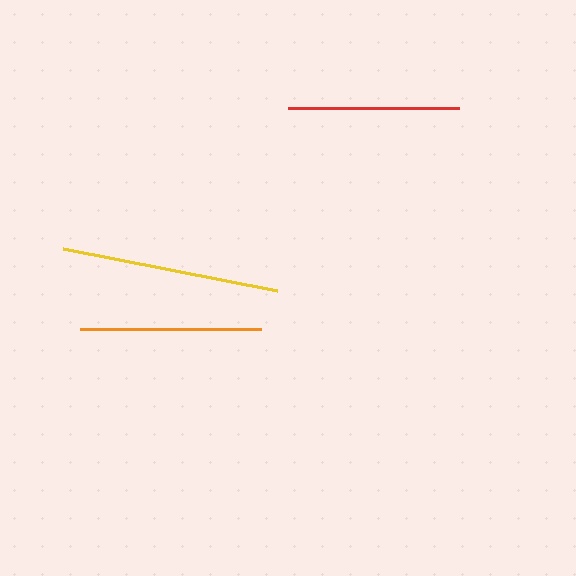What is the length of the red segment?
The red segment is approximately 171 pixels long.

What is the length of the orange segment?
The orange segment is approximately 180 pixels long.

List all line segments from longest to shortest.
From longest to shortest: yellow, orange, red.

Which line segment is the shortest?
The red line is the shortest at approximately 171 pixels.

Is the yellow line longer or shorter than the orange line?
The yellow line is longer than the orange line.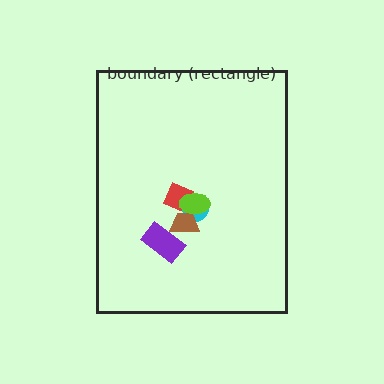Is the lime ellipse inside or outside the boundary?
Inside.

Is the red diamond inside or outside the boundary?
Inside.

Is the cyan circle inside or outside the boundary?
Inside.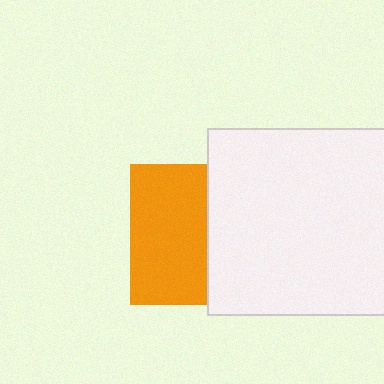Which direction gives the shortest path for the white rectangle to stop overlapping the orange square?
Moving right gives the shortest separation.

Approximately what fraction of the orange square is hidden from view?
Roughly 45% of the orange square is hidden behind the white rectangle.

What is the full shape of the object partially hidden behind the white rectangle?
The partially hidden object is an orange square.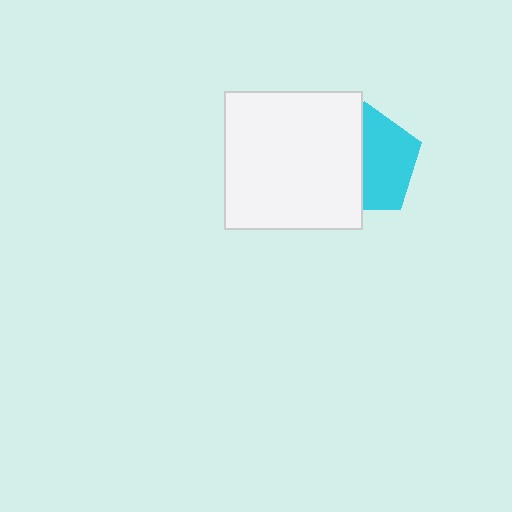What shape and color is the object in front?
The object in front is a white square.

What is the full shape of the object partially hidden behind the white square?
The partially hidden object is a cyan pentagon.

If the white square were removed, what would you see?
You would see the complete cyan pentagon.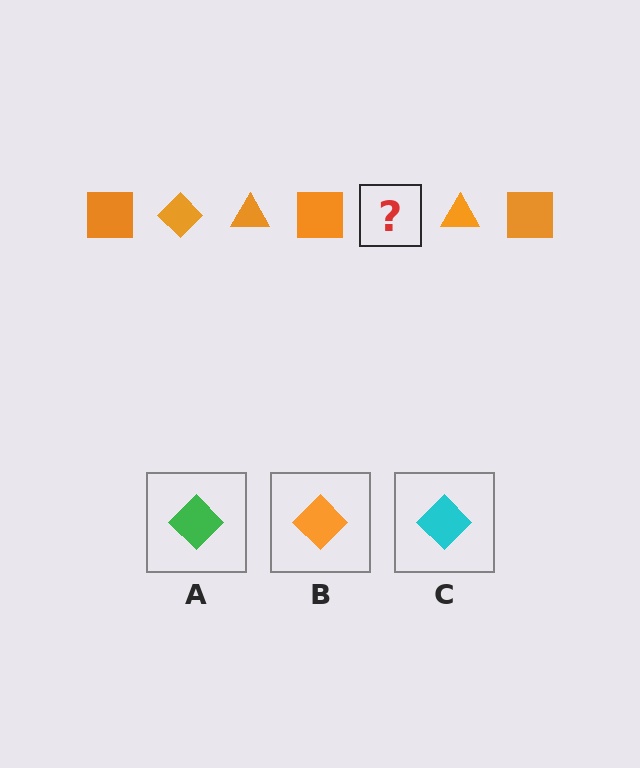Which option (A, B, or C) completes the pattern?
B.